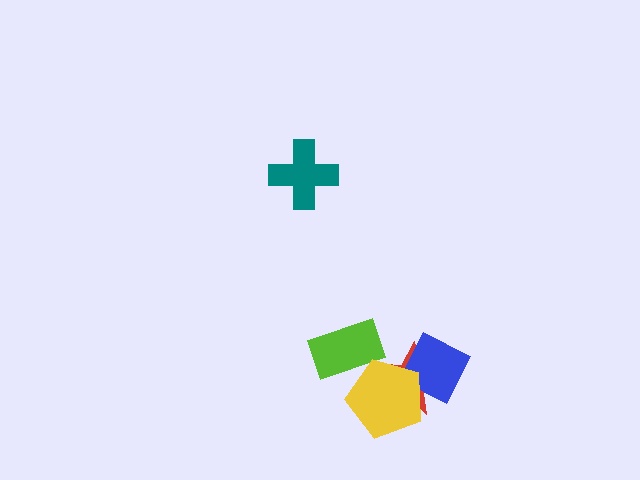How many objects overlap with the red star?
2 objects overlap with the red star.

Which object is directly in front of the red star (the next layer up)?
The blue diamond is directly in front of the red star.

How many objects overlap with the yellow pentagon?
3 objects overlap with the yellow pentagon.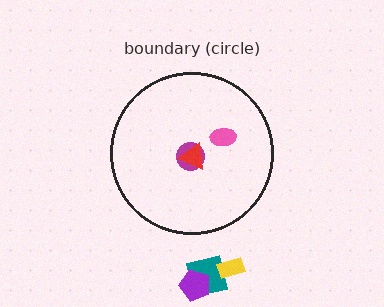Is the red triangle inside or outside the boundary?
Inside.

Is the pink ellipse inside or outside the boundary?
Inside.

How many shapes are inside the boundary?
3 inside, 3 outside.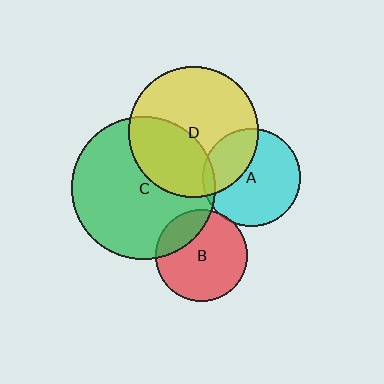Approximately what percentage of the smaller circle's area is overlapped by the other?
Approximately 40%.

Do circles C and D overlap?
Yes.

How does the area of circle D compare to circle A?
Approximately 1.7 times.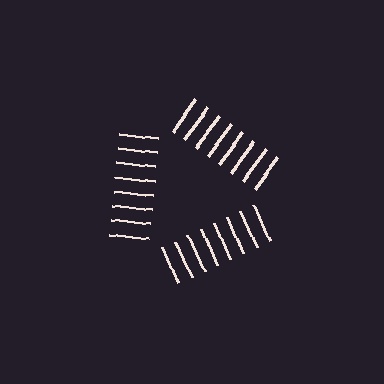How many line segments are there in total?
24 — 8 along each of the 3 edges.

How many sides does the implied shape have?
3 sides — the line-ends trace a triangle.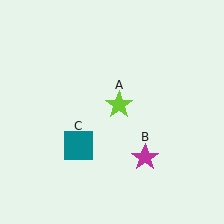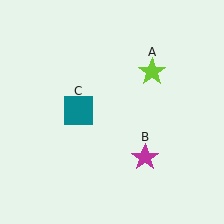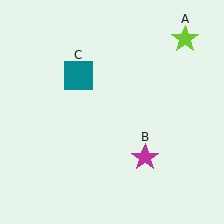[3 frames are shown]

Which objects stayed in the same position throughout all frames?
Magenta star (object B) remained stationary.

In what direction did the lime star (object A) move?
The lime star (object A) moved up and to the right.